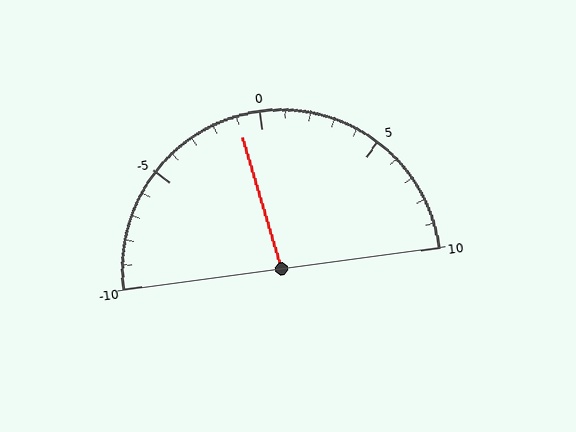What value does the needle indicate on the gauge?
The needle indicates approximately -1.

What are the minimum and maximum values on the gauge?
The gauge ranges from -10 to 10.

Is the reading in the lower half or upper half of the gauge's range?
The reading is in the lower half of the range (-10 to 10).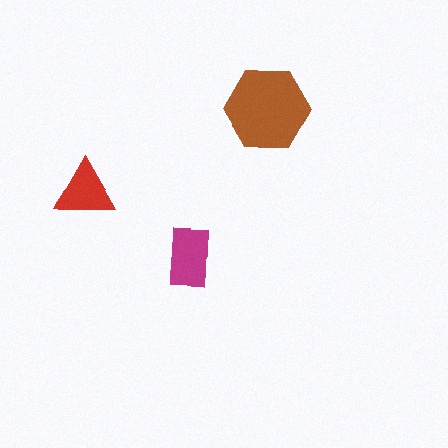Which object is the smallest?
The red triangle.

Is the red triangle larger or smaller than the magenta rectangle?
Smaller.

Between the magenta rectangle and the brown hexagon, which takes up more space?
The brown hexagon.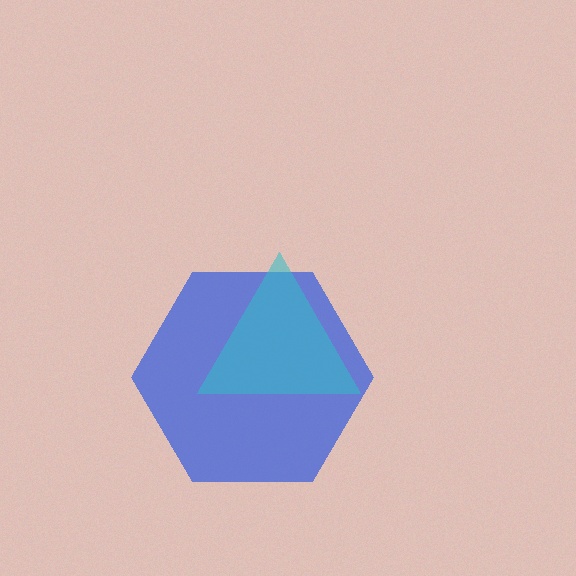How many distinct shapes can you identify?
There are 2 distinct shapes: a blue hexagon, a cyan triangle.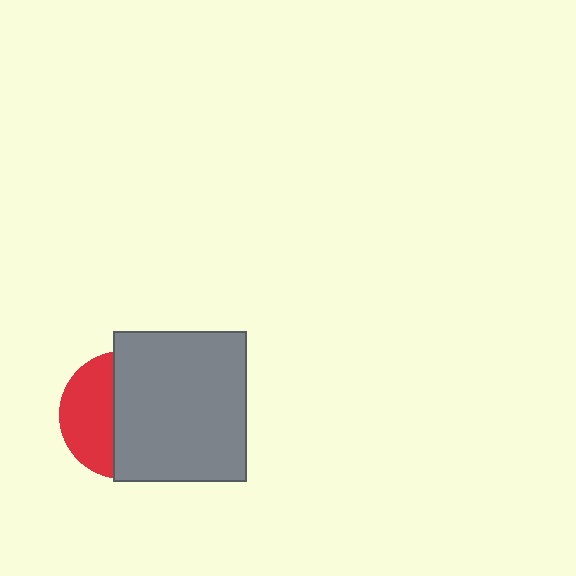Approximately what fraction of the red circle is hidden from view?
Roughly 60% of the red circle is hidden behind the gray rectangle.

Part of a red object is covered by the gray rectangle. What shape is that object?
It is a circle.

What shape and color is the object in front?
The object in front is a gray rectangle.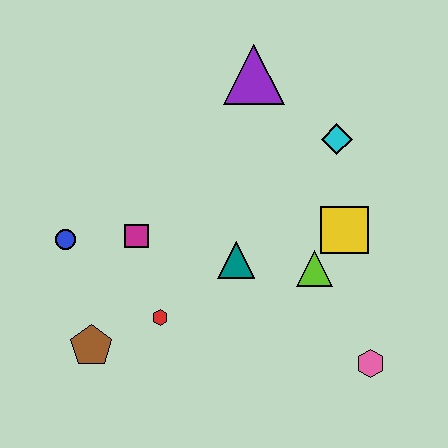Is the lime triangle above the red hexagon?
Yes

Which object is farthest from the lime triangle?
The blue circle is farthest from the lime triangle.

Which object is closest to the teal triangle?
The lime triangle is closest to the teal triangle.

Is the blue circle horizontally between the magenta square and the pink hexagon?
No